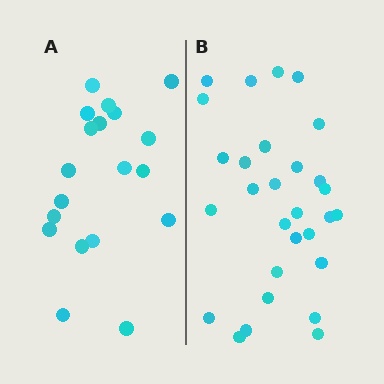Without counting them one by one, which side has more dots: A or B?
Region B (the right region) has more dots.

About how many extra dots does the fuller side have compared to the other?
Region B has roughly 10 or so more dots than region A.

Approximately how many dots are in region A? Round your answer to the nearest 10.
About 20 dots. (The exact count is 19, which rounds to 20.)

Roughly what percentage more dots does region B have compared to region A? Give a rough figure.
About 55% more.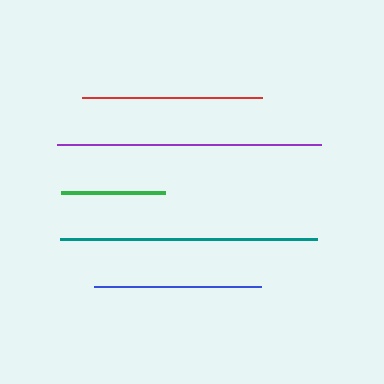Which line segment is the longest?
The purple line is the longest at approximately 264 pixels.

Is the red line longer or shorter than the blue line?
The red line is longer than the blue line.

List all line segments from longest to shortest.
From longest to shortest: purple, teal, red, blue, green.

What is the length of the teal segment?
The teal segment is approximately 257 pixels long.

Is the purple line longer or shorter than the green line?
The purple line is longer than the green line.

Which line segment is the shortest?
The green line is the shortest at approximately 104 pixels.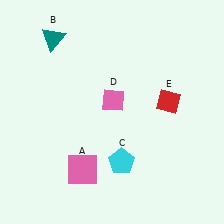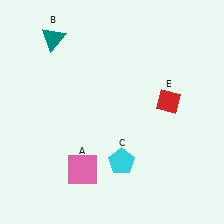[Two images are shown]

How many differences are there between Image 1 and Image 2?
There is 1 difference between the two images.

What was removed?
The pink diamond (D) was removed in Image 2.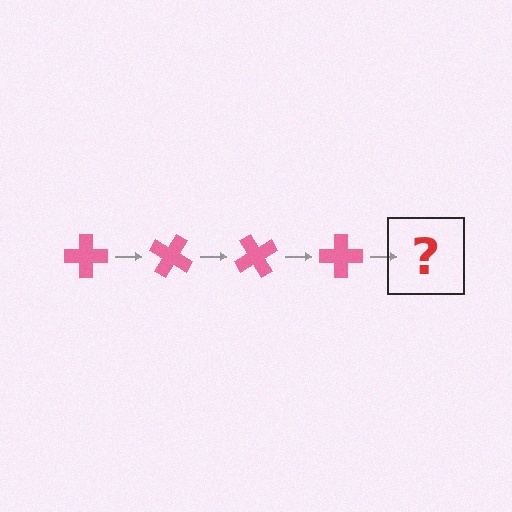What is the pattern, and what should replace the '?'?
The pattern is that the cross rotates 30 degrees each step. The '?' should be a pink cross rotated 120 degrees.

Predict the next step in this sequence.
The next step is a pink cross rotated 120 degrees.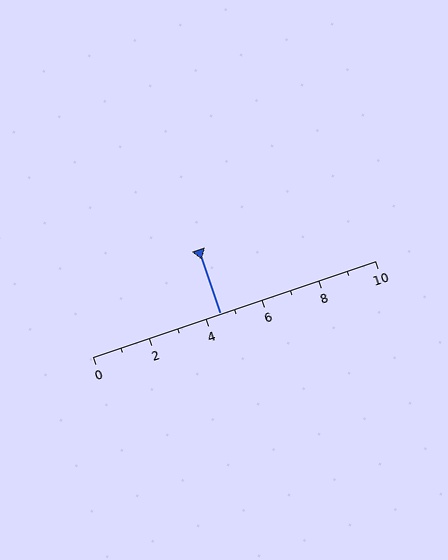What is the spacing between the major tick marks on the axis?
The major ticks are spaced 2 apart.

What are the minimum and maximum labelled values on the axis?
The axis runs from 0 to 10.